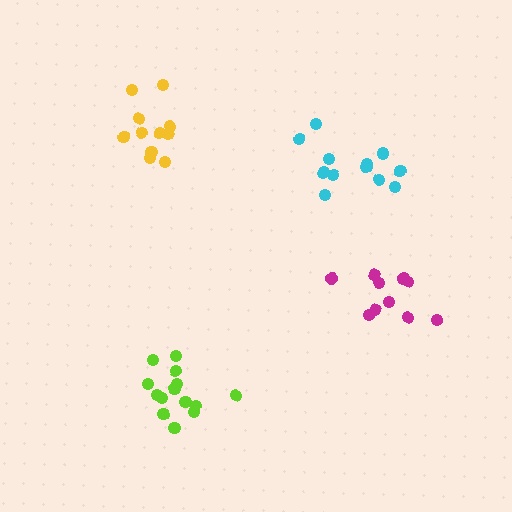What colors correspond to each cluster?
The clusters are colored: lime, magenta, yellow, cyan.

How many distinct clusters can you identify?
There are 4 distinct clusters.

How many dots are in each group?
Group 1: 14 dots, Group 2: 10 dots, Group 3: 11 dots, Group 4: 12 dots (47 total).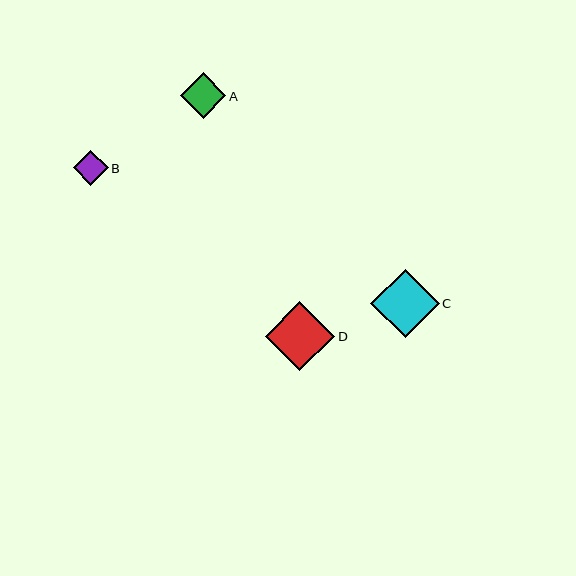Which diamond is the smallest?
Diamond B is the smallest with a size of approximately 35 pixels.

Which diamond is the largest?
Diamond D is the largest with a size of approximately 69 pixels.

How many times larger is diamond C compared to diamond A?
Diamond C is approximately 1.5 times the size of diamond A.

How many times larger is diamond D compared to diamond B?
Diamond D is approximately 2.0 times the size of diamond B.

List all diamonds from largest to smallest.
From largest to smallest: D, C, A, B.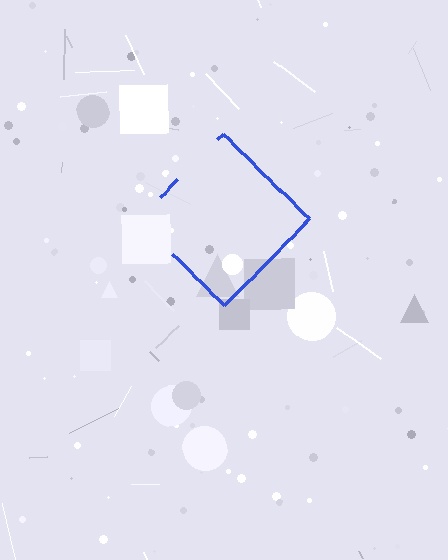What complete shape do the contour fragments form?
The contour fragments form a diamond.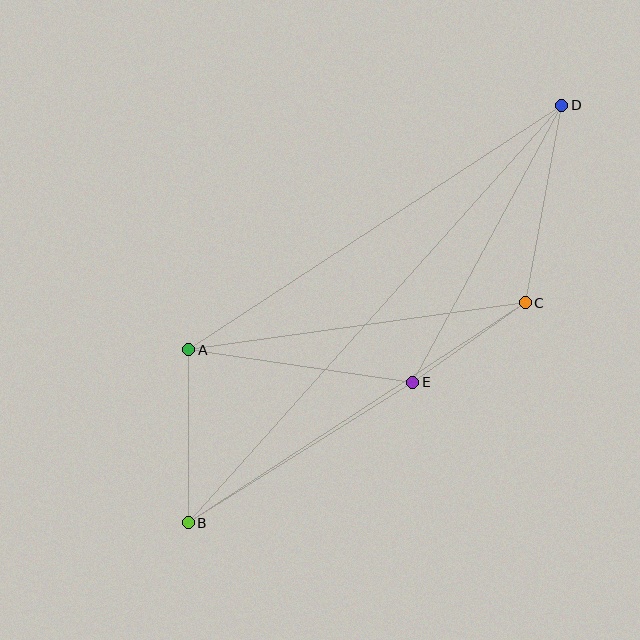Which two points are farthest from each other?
Points B and D are farthest from each other.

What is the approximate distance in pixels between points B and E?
The distance between B and E is approximately 265 pixels.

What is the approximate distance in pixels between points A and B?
The distance between A and B is approximately 173 pixels.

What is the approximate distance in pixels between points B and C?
The distance between B and C is approximately 403 pixels.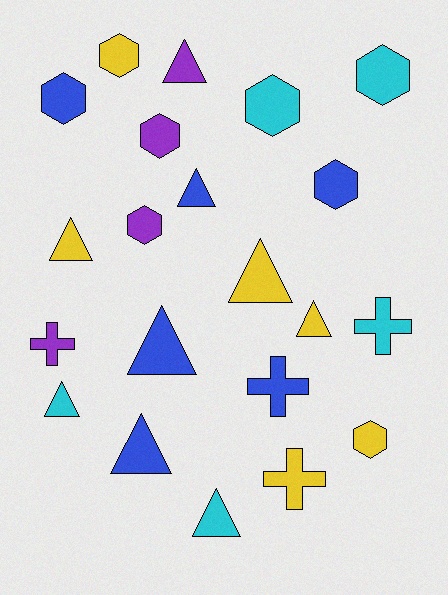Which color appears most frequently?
Yellow, with 6 objects.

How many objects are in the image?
There are 21 objects.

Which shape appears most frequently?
Triangle, with 9 objects.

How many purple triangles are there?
There is 1 purple triangle.